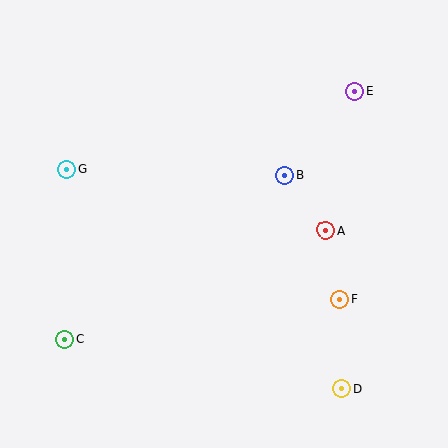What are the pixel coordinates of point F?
Point F is at (339, 299).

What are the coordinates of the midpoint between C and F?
The midpoint between C and F is at (202, 319).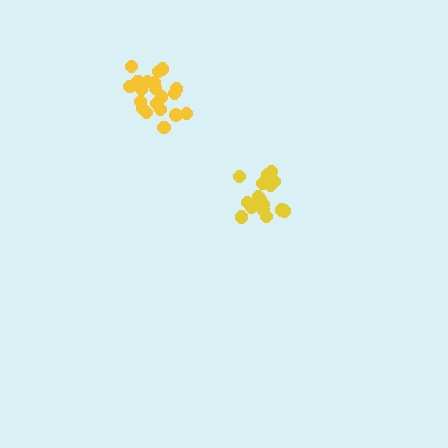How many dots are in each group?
Group 1: 16 dots, Group 2: 21 dots (37 total).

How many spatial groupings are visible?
There are 2 spatial groupings.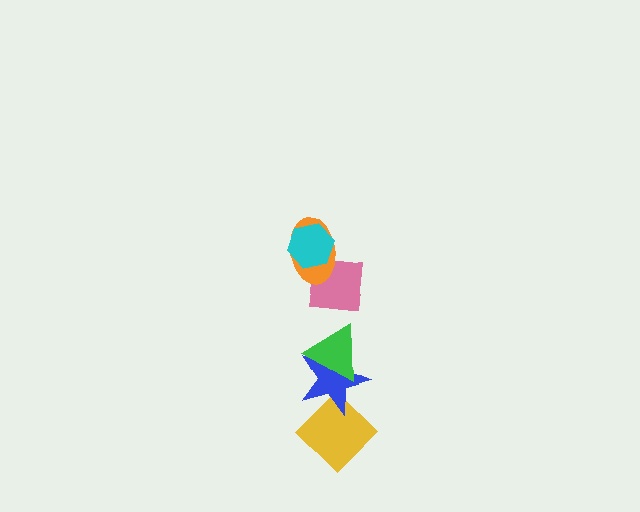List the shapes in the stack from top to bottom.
From top to bottom: the cyan hexagon, the orange ellipse, the pink square, the green triangle, the blue star, the yellow diamond.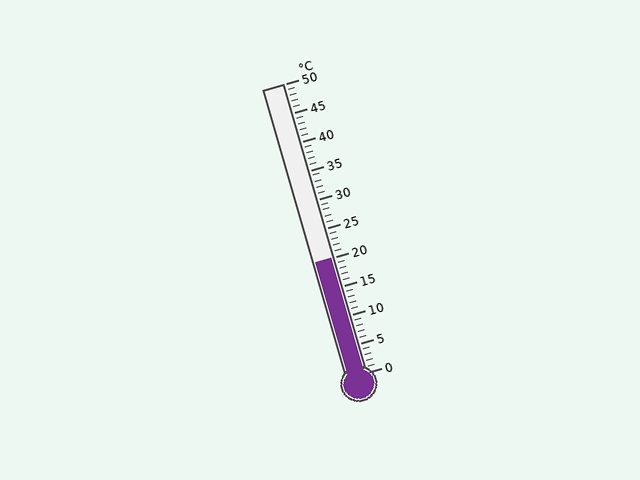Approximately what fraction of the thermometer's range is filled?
The thermometer is filled to approximately 40% of its range.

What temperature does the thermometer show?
The thermometer shows approximately 20°C.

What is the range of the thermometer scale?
The thermometer scale ranges from 0°C to 50°C.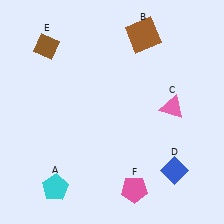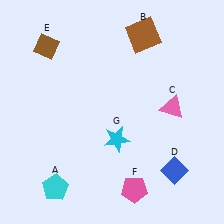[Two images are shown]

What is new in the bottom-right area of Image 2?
A cyan star (G) was added in the bottom-right area of Image 2.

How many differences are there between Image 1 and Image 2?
There is 1 difference between the two images.